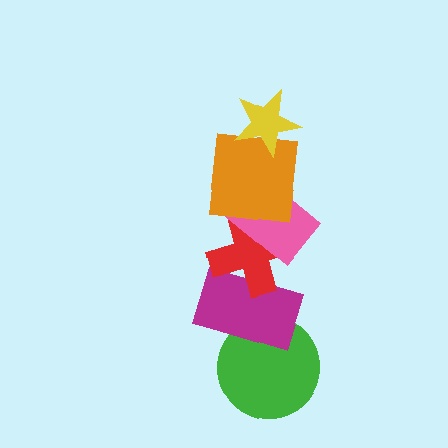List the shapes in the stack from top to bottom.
From top to bottom: the yellow star, the orange square, the pink rectangle, the red cross, the magenta rectangle, the green circle.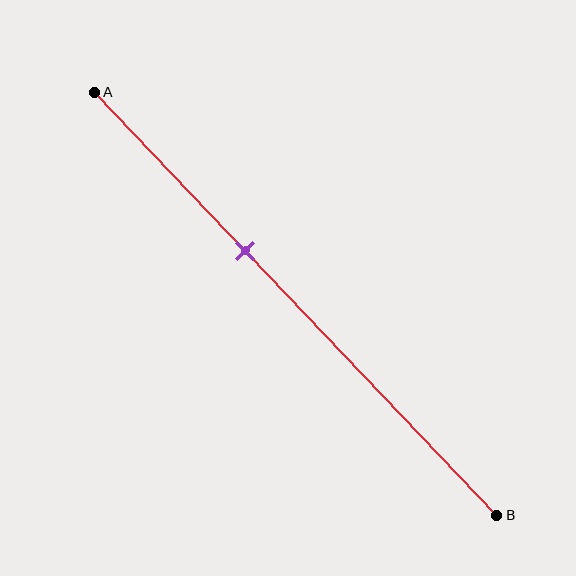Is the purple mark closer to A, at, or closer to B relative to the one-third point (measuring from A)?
The purple mark is closer to point B than the one-third point of segment AB.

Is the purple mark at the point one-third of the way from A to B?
No, the mark is at about 35% from A, not at the 33% one-third point.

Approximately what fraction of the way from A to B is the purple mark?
The purple mark is approximately 35% of the way from A to B.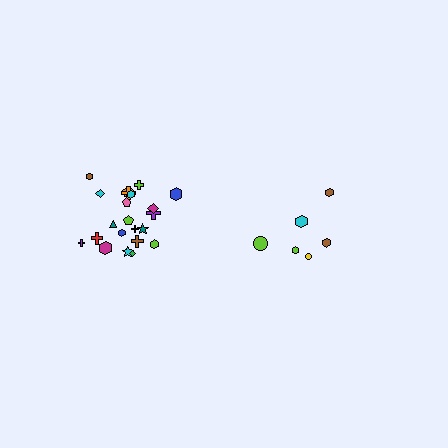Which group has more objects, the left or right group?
The left group.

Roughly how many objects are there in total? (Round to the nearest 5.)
Roughly 30 objects in total.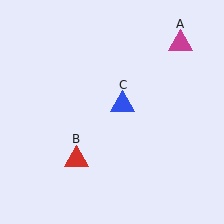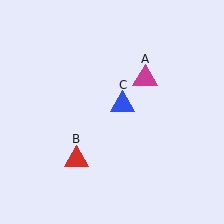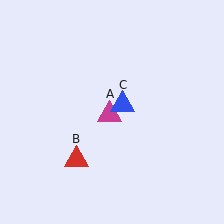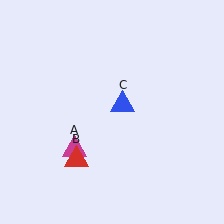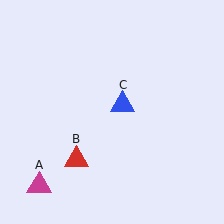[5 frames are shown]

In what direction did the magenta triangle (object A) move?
The magenta triangle (object A) moved down and to the left.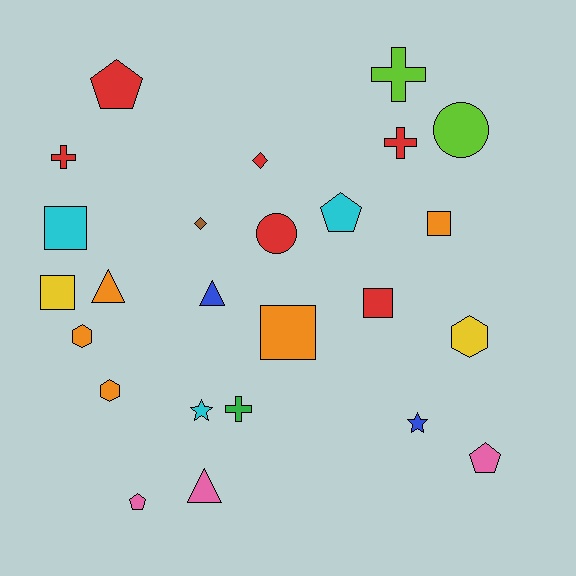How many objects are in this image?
There are 25 objects.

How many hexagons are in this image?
There are 3 hexagons.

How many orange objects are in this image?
There are 5 orange objects.